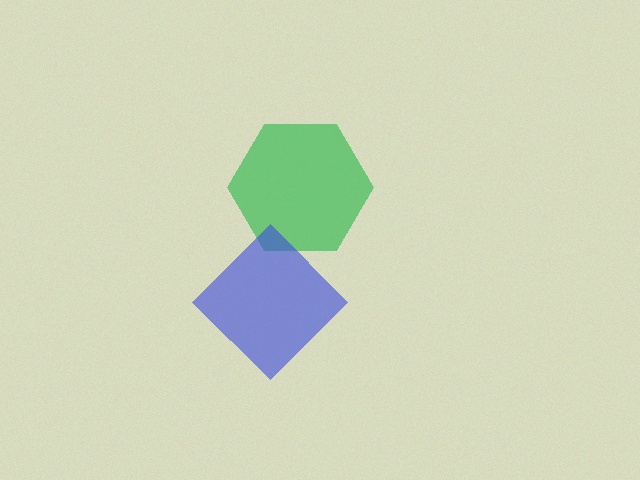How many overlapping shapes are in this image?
There are 2 overlapping shapes in the image.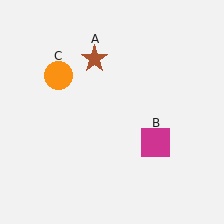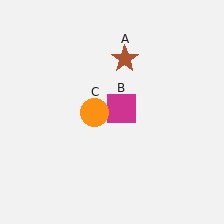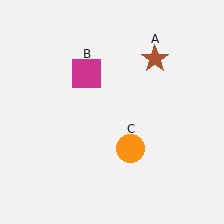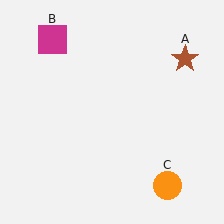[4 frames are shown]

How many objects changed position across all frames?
3 objects changed position: brown star (object A), magenta square (object B), orange circle (object C).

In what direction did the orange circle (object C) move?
The orange circle (object C) moved down and to the right.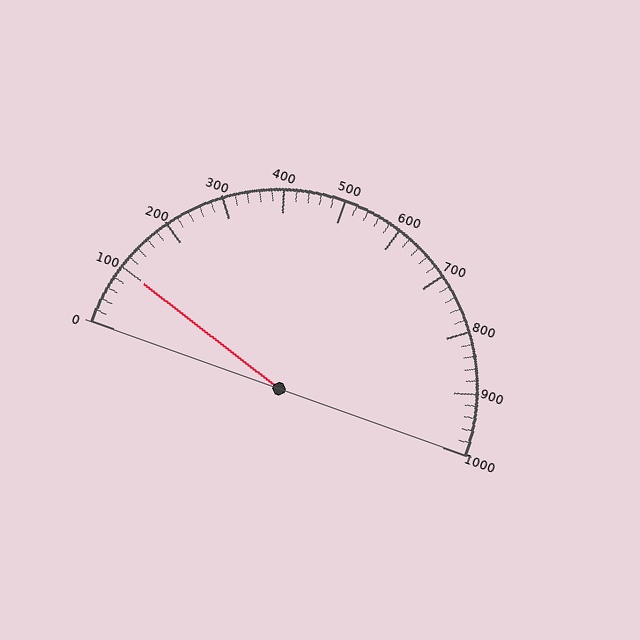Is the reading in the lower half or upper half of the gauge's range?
The reading is in the lower half of the range (0 to 1000).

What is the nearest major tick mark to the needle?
The nearest major tick mark is 100.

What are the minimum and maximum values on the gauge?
The gauge ranges from 0 to 1000.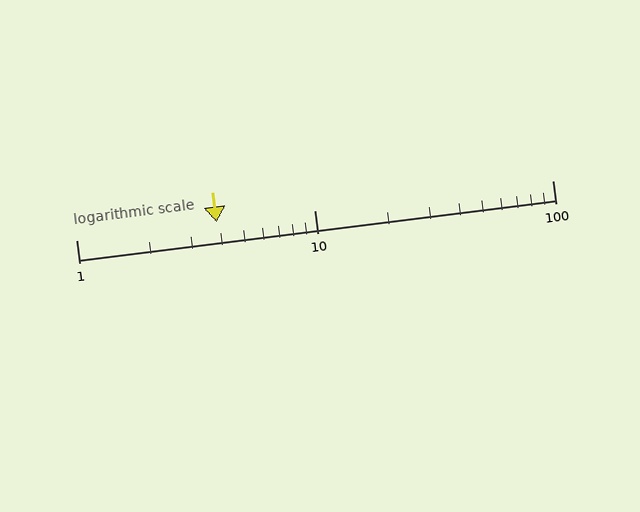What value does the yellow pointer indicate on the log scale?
The pointer indicates approximately 3.9.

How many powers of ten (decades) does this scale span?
The scale spans 2 decades, from 1 to 100.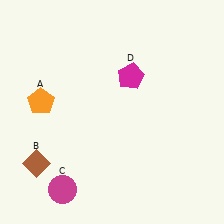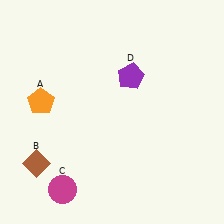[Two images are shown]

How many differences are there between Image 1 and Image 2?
There is 1 difference between the two images.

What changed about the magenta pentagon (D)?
In Image 1, D is magenta. In Image 2, it changed to purple.